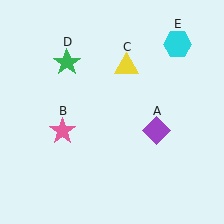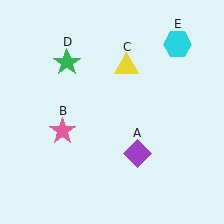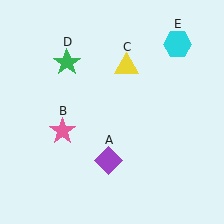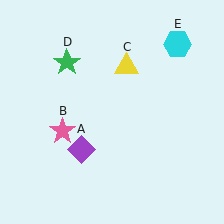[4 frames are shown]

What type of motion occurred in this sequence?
The purple diamond (object A) rotated clockwise around the center of the scene.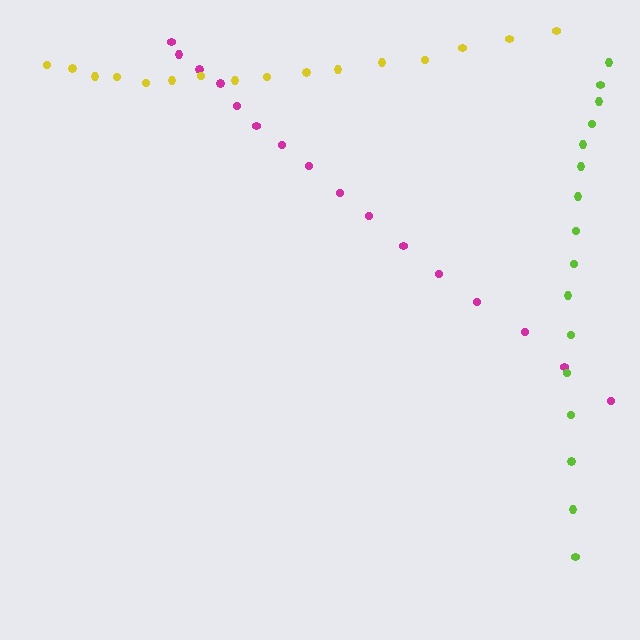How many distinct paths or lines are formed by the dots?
There are 3 distinct paths.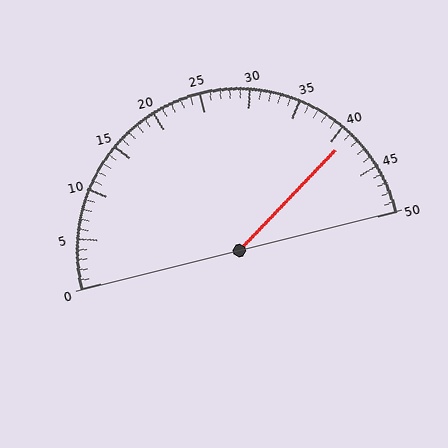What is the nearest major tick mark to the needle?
The nearest major tick mark is 40.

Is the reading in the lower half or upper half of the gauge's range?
The reading is in the upper half of the range (0 to 50).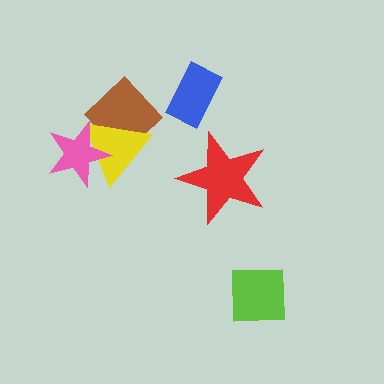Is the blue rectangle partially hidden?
No, no other shape covers it.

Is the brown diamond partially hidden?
Yes, it is partially covered by another shape.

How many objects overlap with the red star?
0 objects overlap with the red star.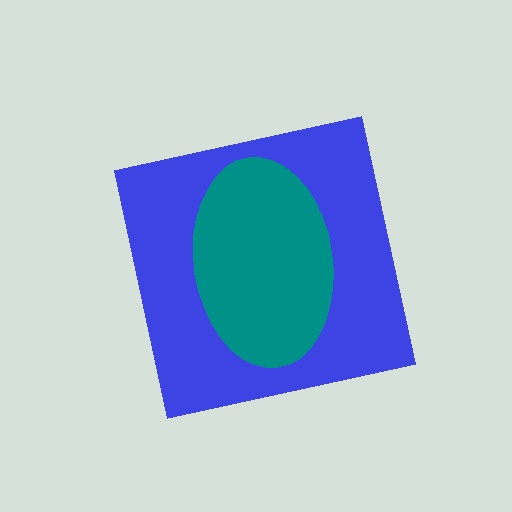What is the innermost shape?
The teal ellipse.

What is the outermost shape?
The blue square.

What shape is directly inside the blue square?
The teal ellipse.